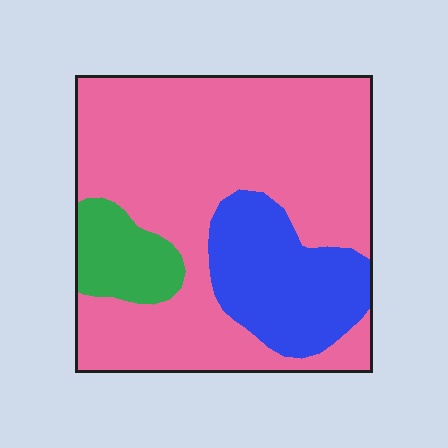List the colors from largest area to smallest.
From largest to smallest: pink, blue, green.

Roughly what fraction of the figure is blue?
Blue takes up less than a quarter of the figure.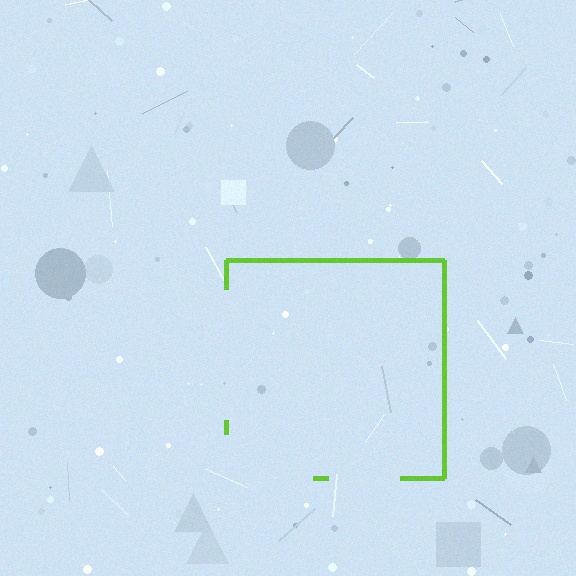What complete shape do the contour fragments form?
The contour fragments form a square.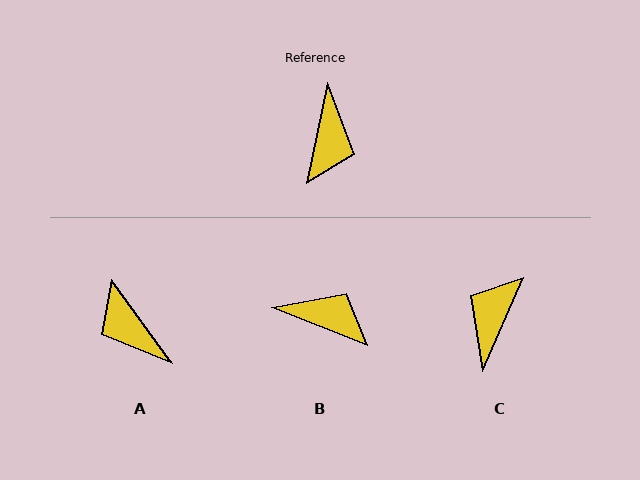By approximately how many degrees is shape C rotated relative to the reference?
Approximately 169 degrees counter-clockwise.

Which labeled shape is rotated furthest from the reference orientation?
C, about 169 degrees away.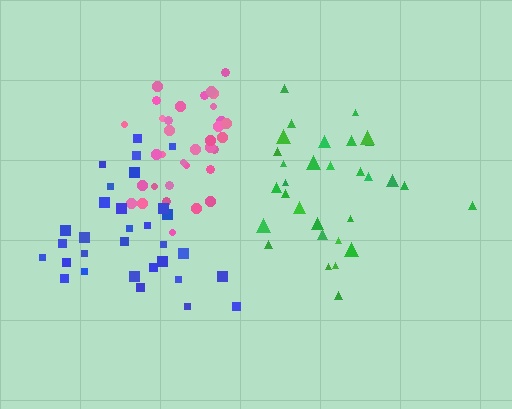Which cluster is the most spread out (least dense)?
Green.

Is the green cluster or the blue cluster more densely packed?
Blue.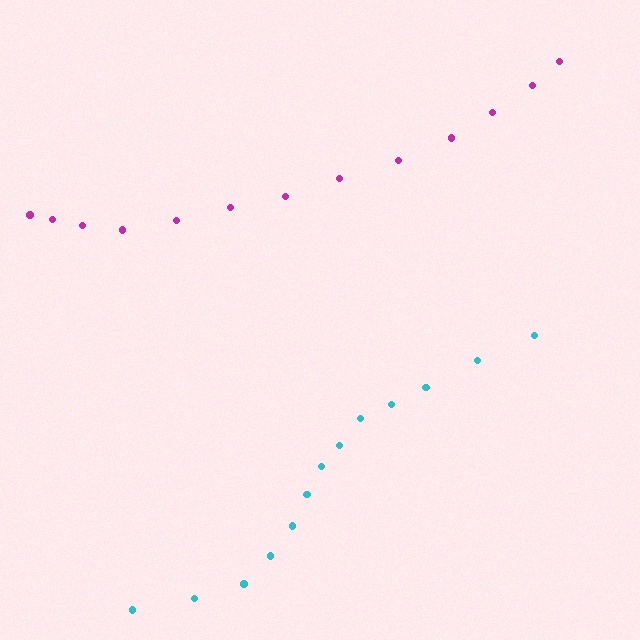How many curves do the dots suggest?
There are 2 distinct paths.